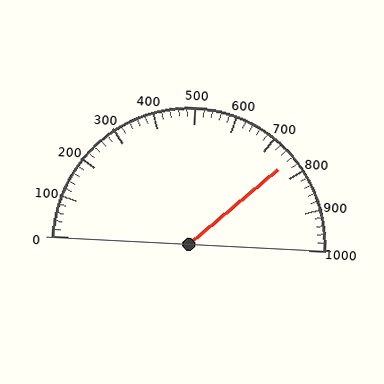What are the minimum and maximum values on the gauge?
The gauge ranges from 0 to 1000.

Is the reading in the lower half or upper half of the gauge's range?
The reading is in the upper half of the range (0 to 1000).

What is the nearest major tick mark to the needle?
The nearest major tick mark is 800.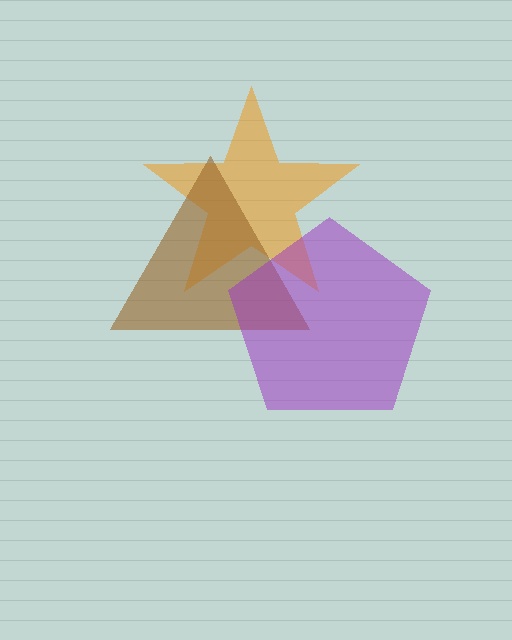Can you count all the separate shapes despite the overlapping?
Yes, there are 3 separate shapes.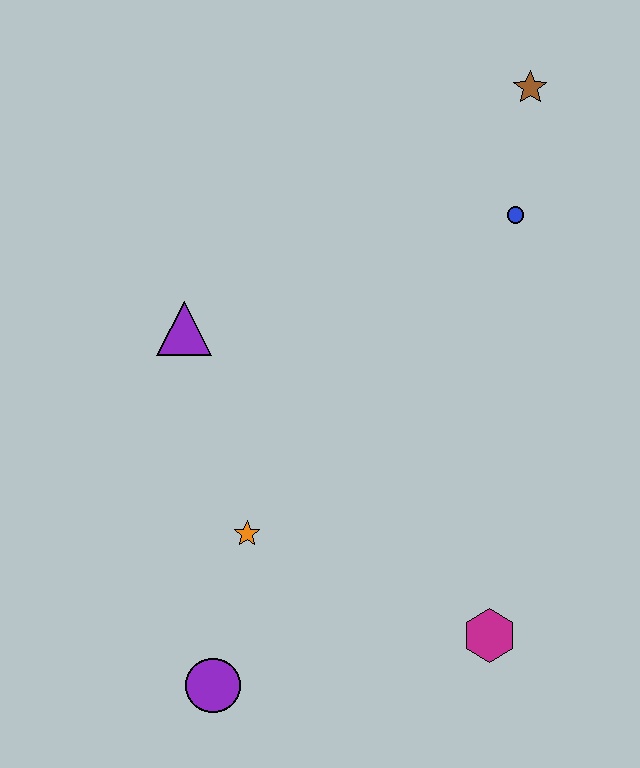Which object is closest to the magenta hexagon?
The orange star is closest to the magenta hexagon.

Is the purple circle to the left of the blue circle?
Yes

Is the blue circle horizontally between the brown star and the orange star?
Yes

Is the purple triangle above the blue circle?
No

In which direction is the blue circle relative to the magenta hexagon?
The blue circle is above the magenta hexagon.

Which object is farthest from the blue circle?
The purple circle is farthest from the blue circle.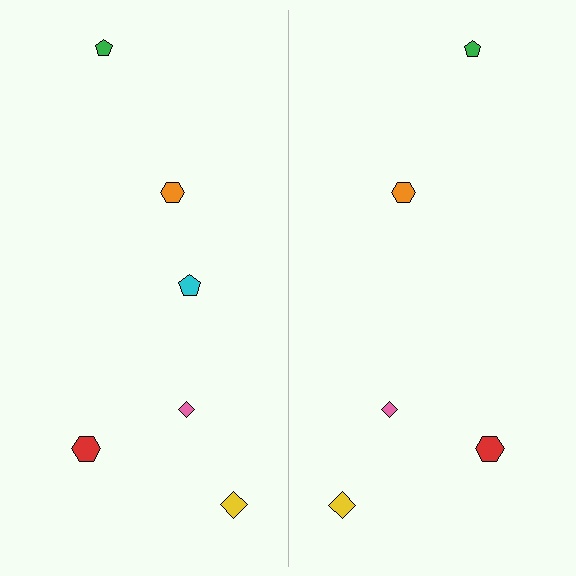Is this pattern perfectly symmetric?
No, the pattern is not perfectly symmetric. A cyan pentagon is missing from the right side.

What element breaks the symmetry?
A cyan pentagon is missing from the right side.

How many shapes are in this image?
There are 11 shapes in this image.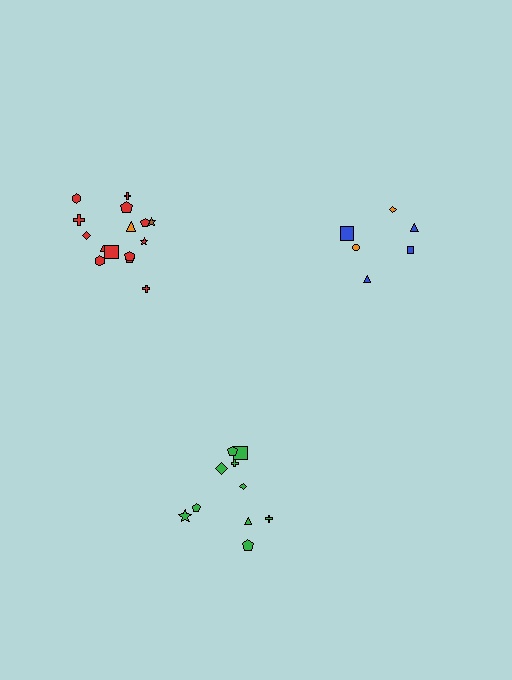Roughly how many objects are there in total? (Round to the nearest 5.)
Roughly 30 objects in total.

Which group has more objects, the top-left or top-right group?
The top-left group.